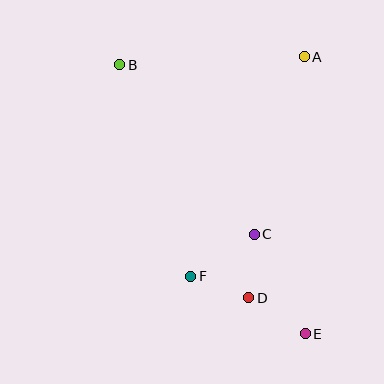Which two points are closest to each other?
Points D and F are closest to each other.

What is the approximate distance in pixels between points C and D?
The distance between C and D is approximately 63 pixels.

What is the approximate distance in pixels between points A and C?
The distance between A and C is approximately 184 pixels.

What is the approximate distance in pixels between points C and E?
The distance between C and E is approximately 112 pixels.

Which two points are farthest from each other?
Points B and E are farthest from each other.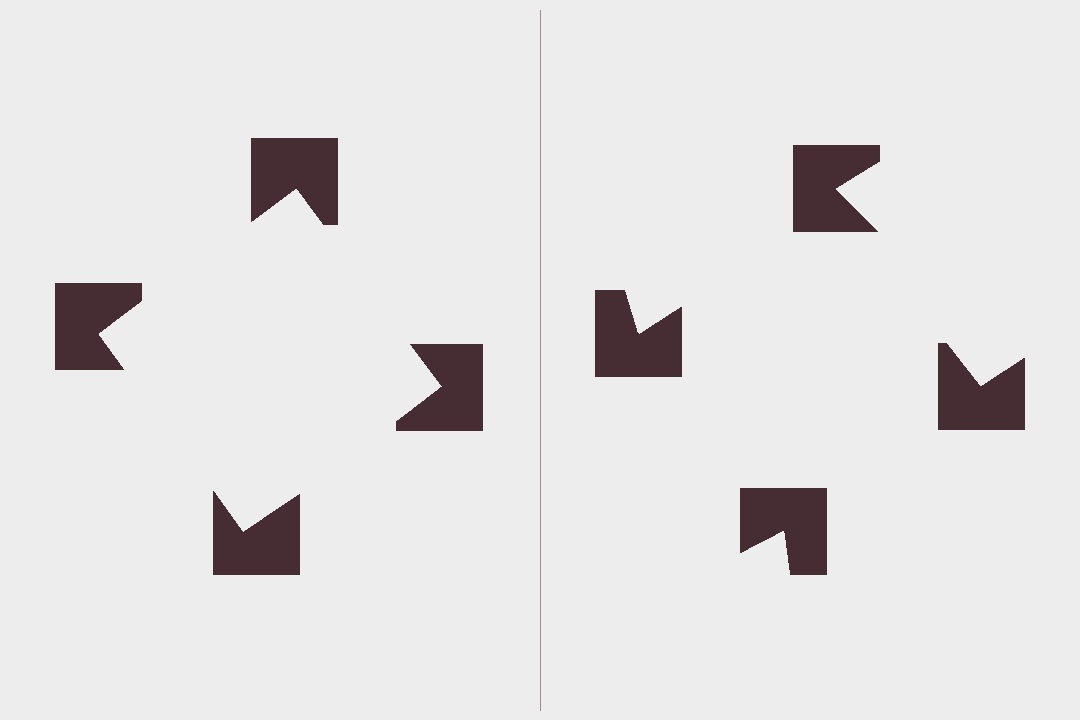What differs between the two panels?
The notched squares are positioned identically on both sides; only the wedge orientations differ. On the left they align to a square; on the right they are misaligned.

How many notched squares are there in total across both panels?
8 — 4 on each side.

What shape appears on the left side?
An illusory square.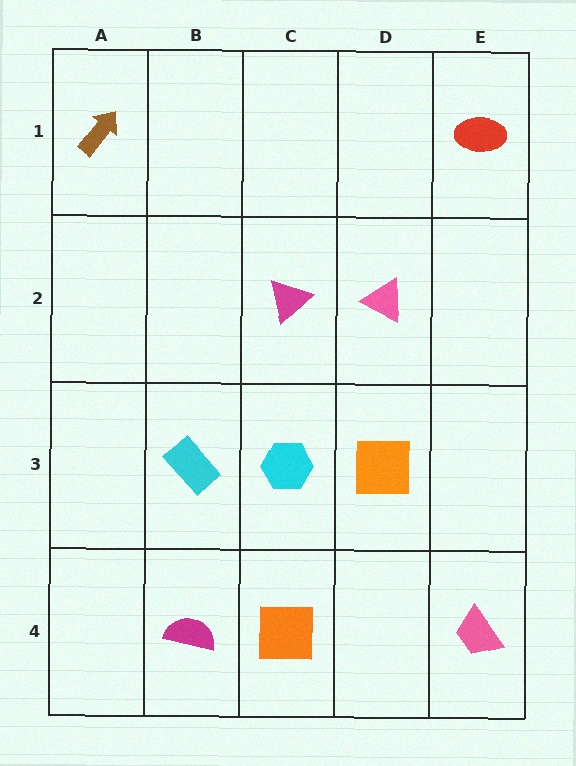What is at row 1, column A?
A brown arrow.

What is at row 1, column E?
A red ellipse.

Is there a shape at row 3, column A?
No, that cell is empty.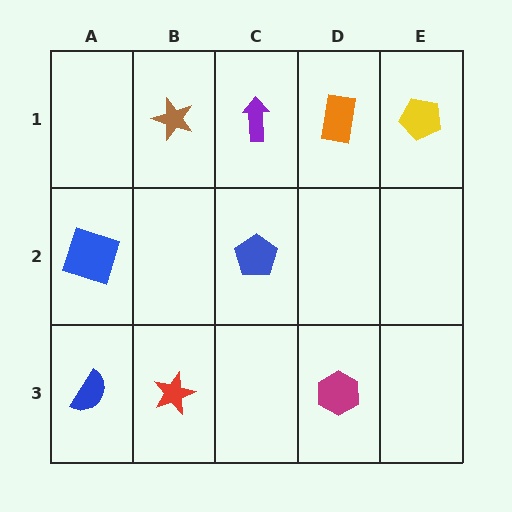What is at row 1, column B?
A brown star.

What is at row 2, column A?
A blue square.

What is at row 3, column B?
A red star.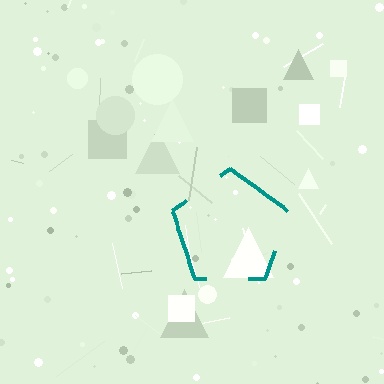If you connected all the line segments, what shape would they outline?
They would outline a pentagon.